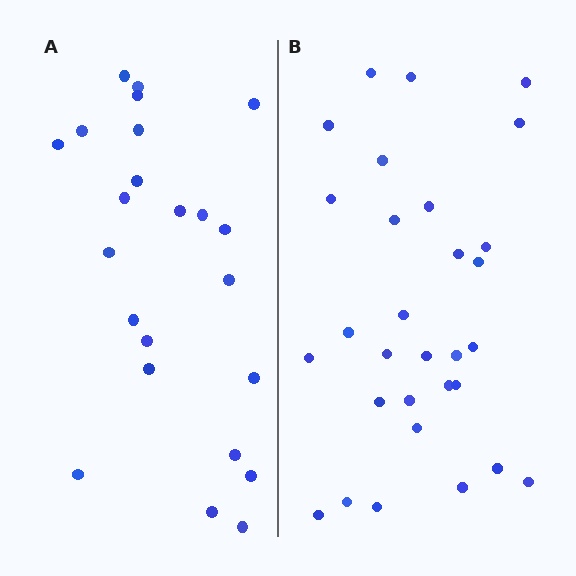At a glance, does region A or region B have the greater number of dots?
Region B (the right region) has more dots.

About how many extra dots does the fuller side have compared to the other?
Region B has roughly 8 or so more dots than region A.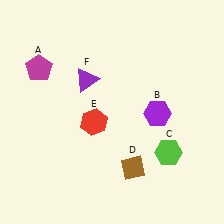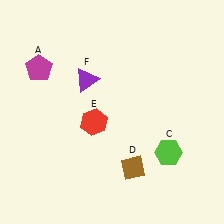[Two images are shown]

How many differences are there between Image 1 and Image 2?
There is 1 difference between the two images.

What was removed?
The purple hexagon (B) was removed in Image 2.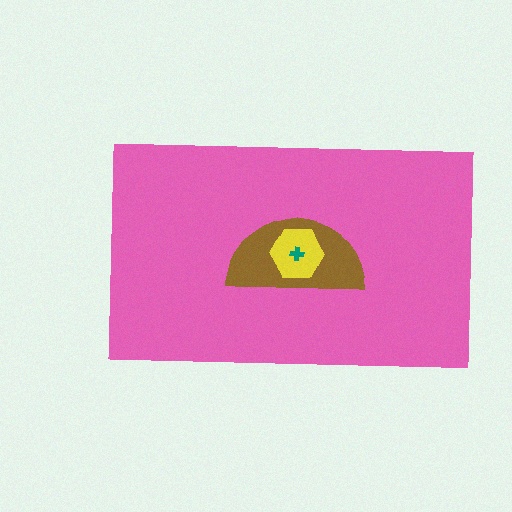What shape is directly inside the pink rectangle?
The brown semicircle.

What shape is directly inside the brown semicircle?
The yellow hexagon.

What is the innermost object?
The teal cross.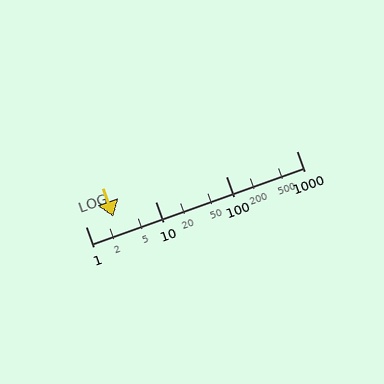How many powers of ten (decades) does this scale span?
The scale spans 3 decades, from 1 to 1000.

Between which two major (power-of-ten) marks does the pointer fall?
The pointer is between 1 and 10.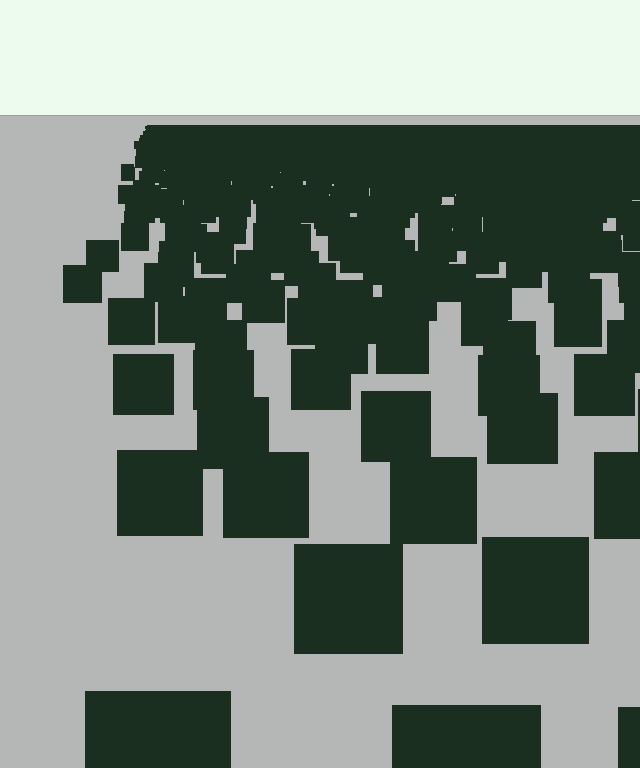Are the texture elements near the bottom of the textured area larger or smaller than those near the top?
Larger. Near the bottom, elements are closer to the viewer and appear at a bigger on-screen size.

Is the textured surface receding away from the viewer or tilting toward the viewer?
The surface is receding away from the viewer. Texture elements get smaller and denser toward the top.